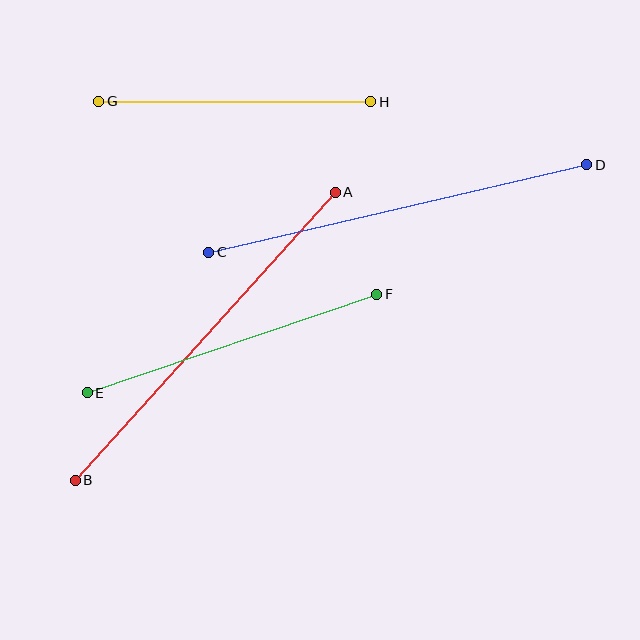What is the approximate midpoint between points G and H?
The midpoint is at approximately (235, 102) pixels.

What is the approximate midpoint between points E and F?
The midpoint is at approximately (232, 344) pixels.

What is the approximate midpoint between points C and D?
The midpoint is at approximately (398, 208) pixels.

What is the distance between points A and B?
The distance is approximately 388 pixels.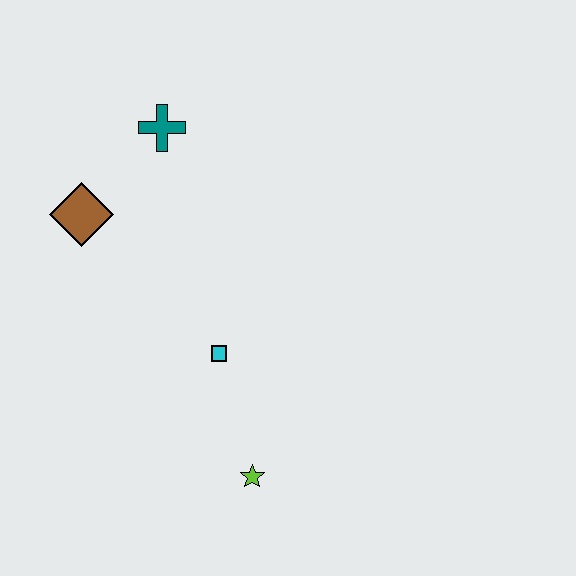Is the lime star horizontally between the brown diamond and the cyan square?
No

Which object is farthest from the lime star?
The teal cross is farthest from the lime star.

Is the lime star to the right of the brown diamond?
Yes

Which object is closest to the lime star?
The cyan square is closest to the lime star.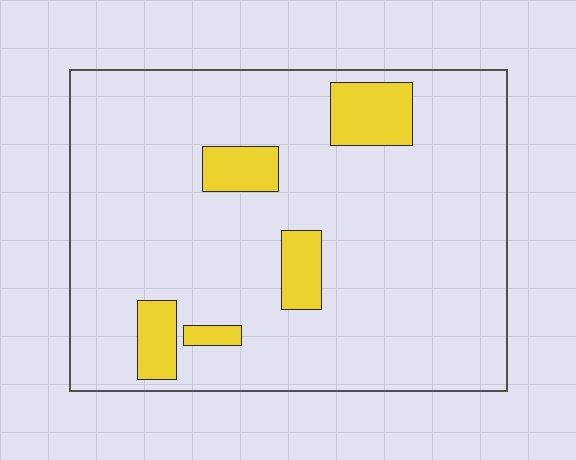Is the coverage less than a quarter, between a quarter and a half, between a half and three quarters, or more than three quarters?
Less than a quarter.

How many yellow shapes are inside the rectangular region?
5.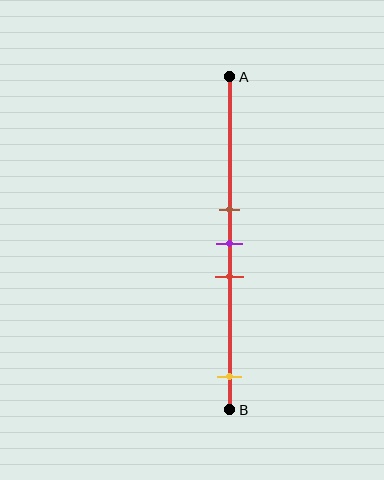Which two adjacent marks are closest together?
The brown and purple marks are the closest adjacent pair.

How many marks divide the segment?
There are 4 marks dividing the segment.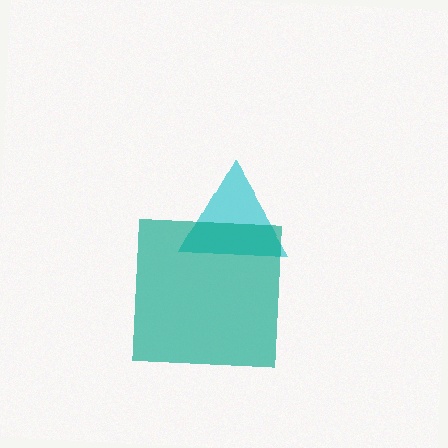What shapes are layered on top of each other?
The layered shapes are: a cyan triangle, a teal square.